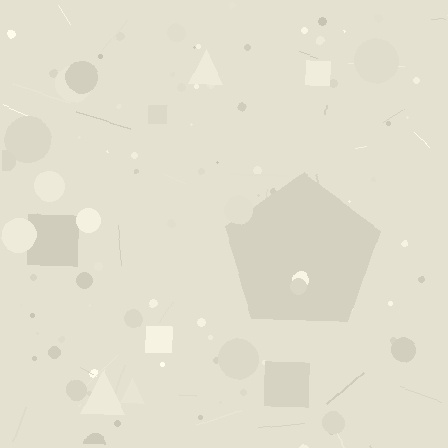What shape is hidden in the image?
A pentagon is hidden in the image.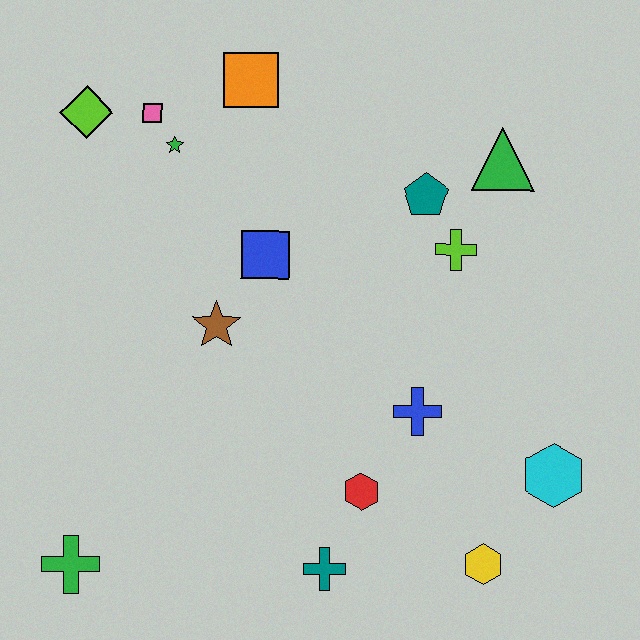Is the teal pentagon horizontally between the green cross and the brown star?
No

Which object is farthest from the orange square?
The yellow hexagon is farthest from the orange square.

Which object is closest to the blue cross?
The red hexagon is closest to the blue cross.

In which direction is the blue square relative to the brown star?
The blue square is above the brown star.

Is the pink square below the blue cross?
No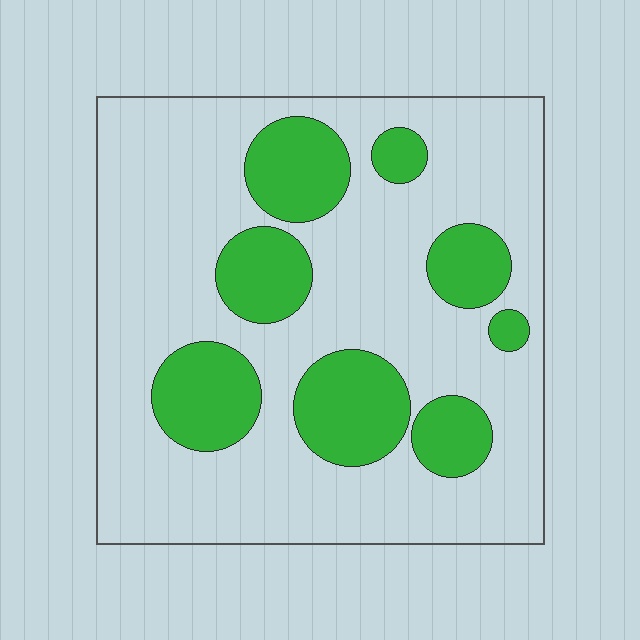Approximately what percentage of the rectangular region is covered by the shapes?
Approximately 25%.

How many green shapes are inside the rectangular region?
8.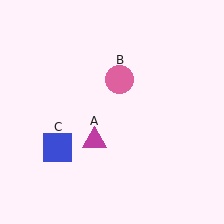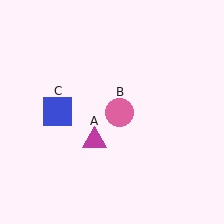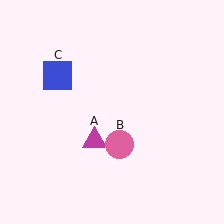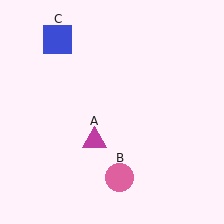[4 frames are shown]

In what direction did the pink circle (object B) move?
The pink circle (object B) moved down.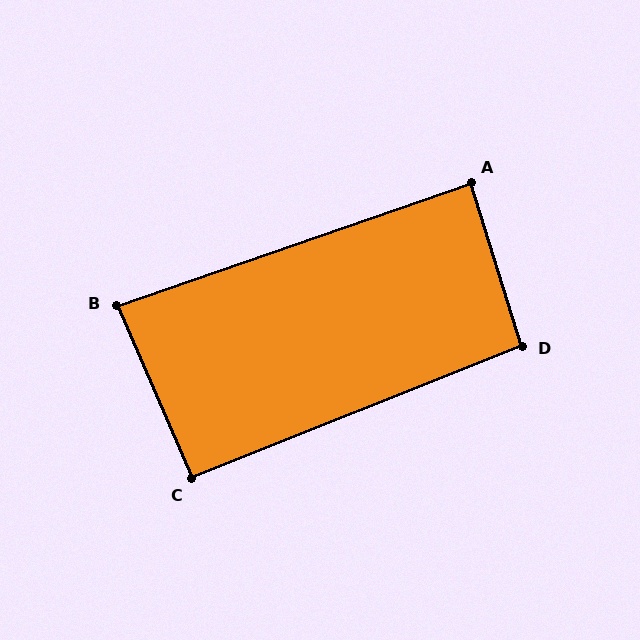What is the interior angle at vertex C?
Approximately 92 degrees (approximately right).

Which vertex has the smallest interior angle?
B, at approximately 86 degrees.